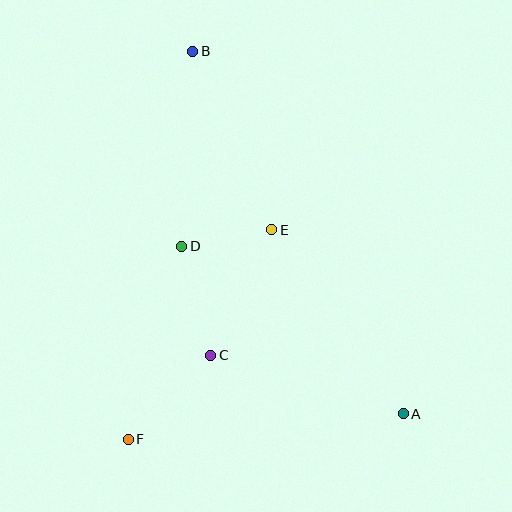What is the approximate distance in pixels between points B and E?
The distance between B and E is approximately 195 pixels.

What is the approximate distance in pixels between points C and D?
The distance between C and D is approximately 113 pixels.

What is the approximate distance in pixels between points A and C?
The distance between A and C is approximately 201 pixels.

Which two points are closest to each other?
Points D and E are closest to each other.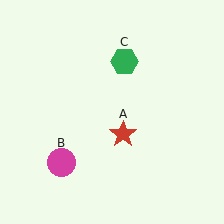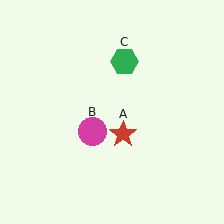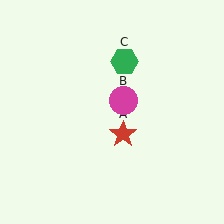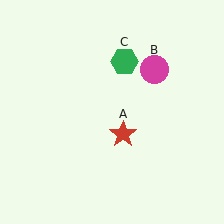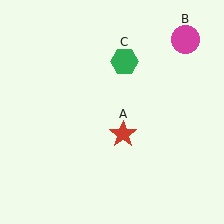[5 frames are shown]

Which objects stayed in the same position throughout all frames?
Red star (object A) and green hexagon (object C) remained stationary.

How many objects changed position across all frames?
1 object changed position: magenta circle (object B).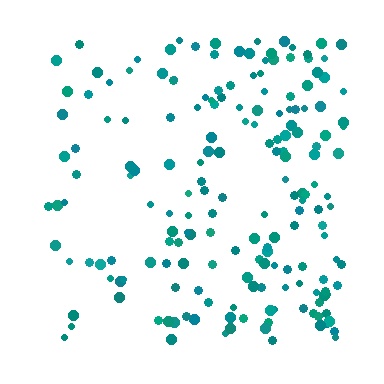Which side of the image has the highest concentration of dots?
The right.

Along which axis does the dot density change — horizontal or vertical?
Horizontal.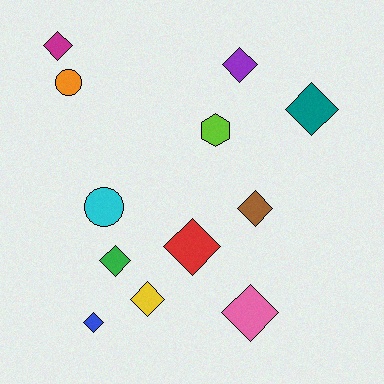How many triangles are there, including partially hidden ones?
There are no triangles.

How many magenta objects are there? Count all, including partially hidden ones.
There is 1 magenta object.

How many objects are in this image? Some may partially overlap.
There are 12 objects.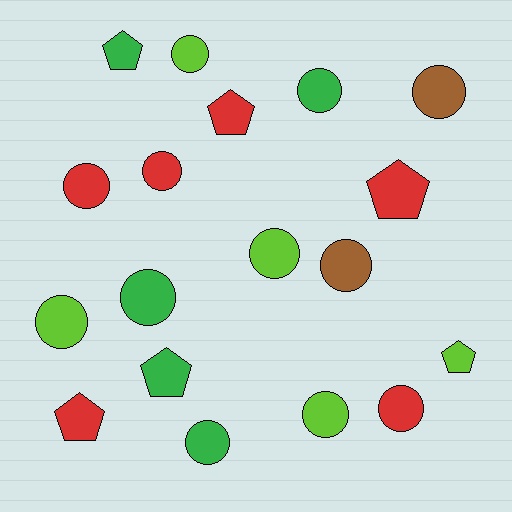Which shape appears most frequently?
Circle, with 12 objects.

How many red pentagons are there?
There are 3 red pentagons.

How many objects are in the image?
There are 18 objects.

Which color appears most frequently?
Red, with 6 objects.